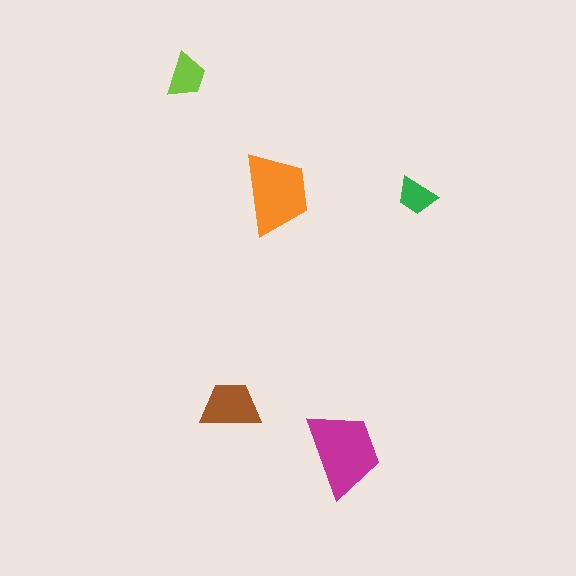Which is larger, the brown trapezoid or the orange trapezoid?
The orange one.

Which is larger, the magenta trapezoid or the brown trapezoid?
The magenta one.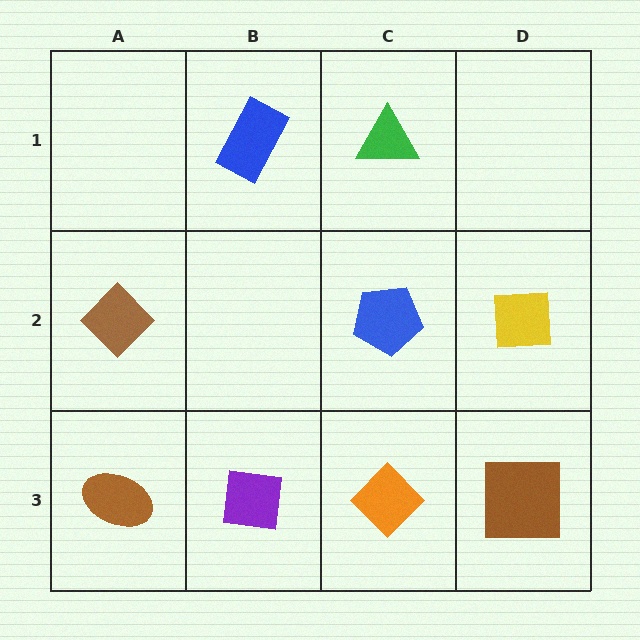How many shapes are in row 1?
2 shapes.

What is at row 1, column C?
A green triangle.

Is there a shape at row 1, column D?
No, that cell is empty.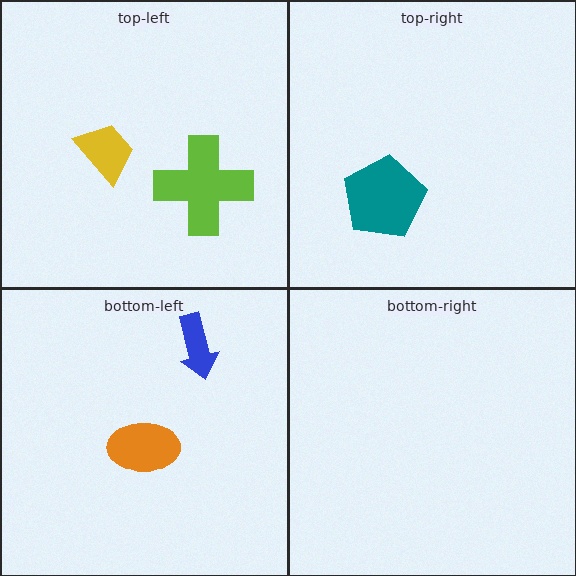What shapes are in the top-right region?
The teal pentagon.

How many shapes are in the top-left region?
2.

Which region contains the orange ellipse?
The bottom-left region.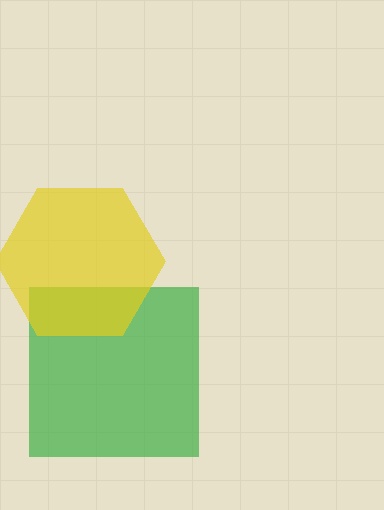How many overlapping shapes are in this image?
There are 2 overlapping shapes in the image.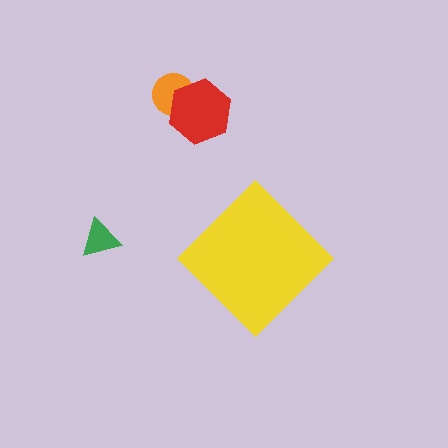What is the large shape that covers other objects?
A yellow diamond.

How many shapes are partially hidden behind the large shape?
0 shapes are partially hidden.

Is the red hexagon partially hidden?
No, the red hexagon is fully visible.